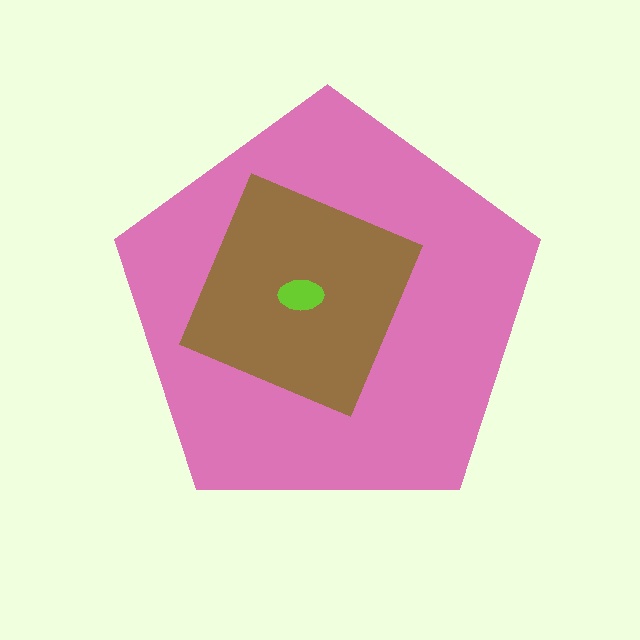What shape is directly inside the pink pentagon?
The brown square.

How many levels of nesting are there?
3.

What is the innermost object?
The lime ellipse.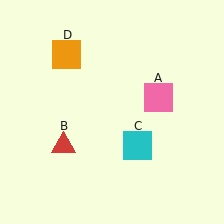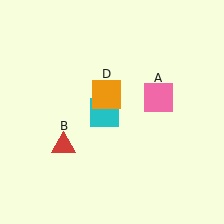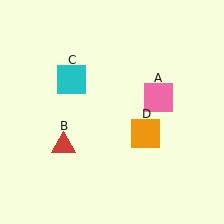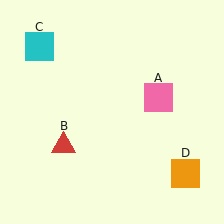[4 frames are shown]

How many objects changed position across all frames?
2 objects changed position: cyan square (object C), orange square (object D).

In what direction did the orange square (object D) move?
The orange square (object D) moved down and to the right.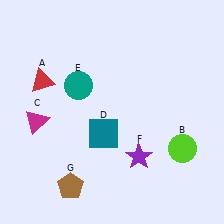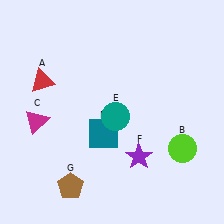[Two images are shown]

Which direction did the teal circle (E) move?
The teal circle (E) moved right.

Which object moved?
The teal circle (E) moved right.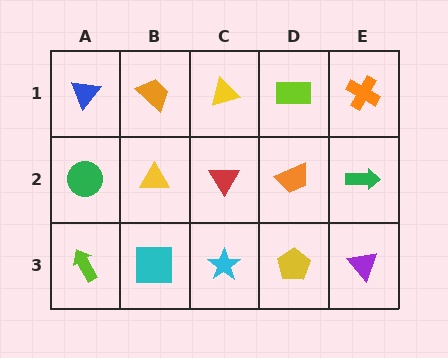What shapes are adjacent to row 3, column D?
An orange trapezoid (row 2, column D), a cyan star (row 3, column C), a purple triangle (row 3, column E).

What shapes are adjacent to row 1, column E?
A green arrow (row 2, column E), a lime rectangle (row 1, column D).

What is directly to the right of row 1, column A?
An orange trapezoid.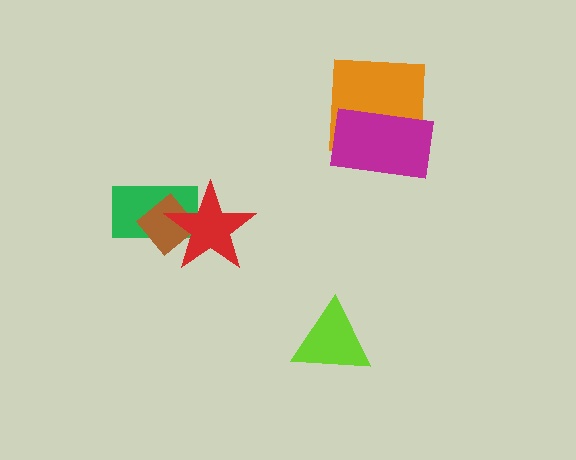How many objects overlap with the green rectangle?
2 objects overlap with the green rectangle.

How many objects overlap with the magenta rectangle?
1 object overlaps with the magenta rectangle.